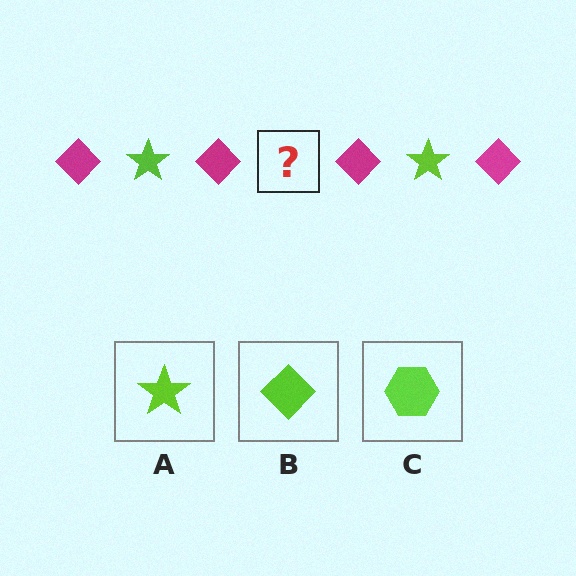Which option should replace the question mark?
Option A.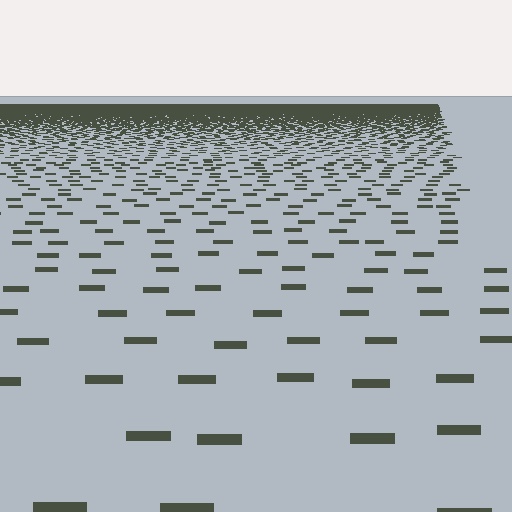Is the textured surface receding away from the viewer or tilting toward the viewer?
The surface is receding away from the viewer. Texture elements get smaller and denser toward the top.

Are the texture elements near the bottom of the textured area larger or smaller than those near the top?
Larger. Near the bottom, elements are closer to the viewer and appear at a bigger on-screen size.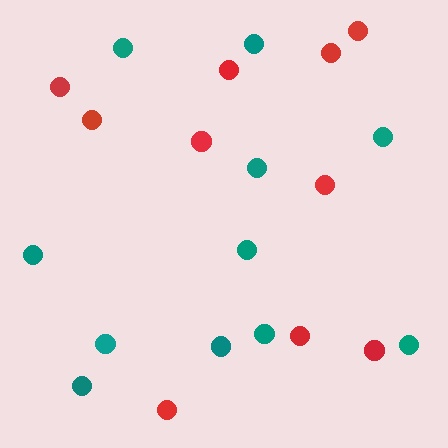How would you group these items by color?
There are 2 groups: one group of teal circles (11) and one group of red circles (10).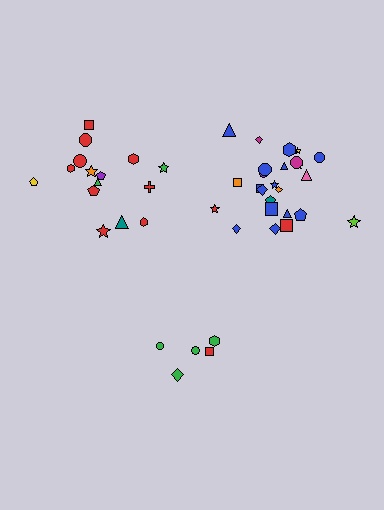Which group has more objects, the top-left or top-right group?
The top-right group.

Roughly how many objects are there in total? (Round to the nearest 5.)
Roughly 45 objects in total.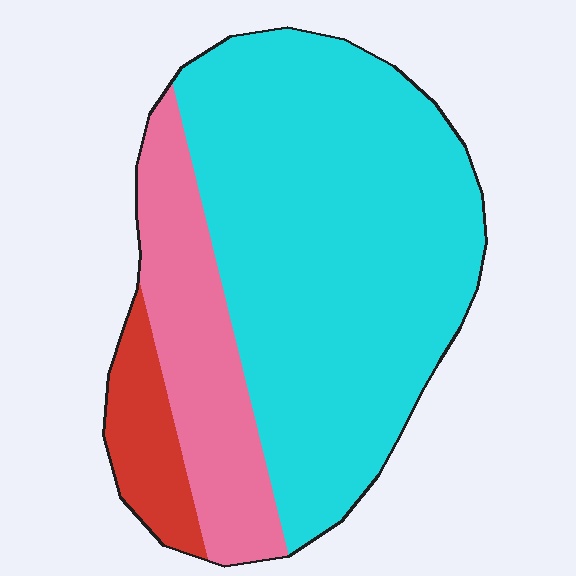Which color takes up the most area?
Cyan, at roughly 70%.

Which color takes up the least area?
Red, at roughly 10%.